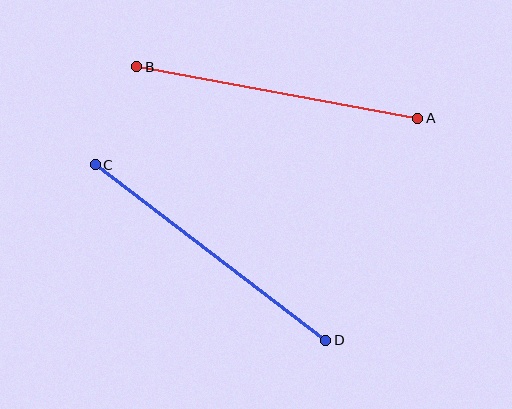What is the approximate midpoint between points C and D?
The midpoint is at approximately (210, 252) pixels.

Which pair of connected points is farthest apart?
Points C and D are farthest apart.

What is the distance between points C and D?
The distance is approximately 290 pixels.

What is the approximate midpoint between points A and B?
The midpoint is at approximately (277, 93) pixels.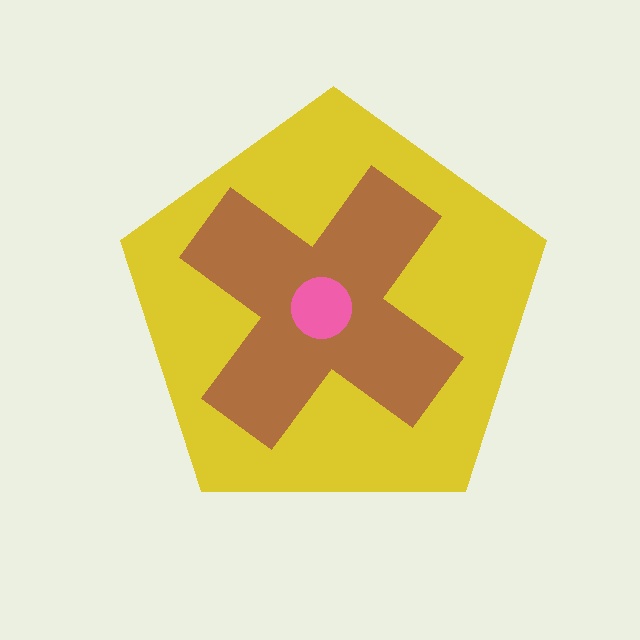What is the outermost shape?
The yellow pentagon.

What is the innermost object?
The pink circle.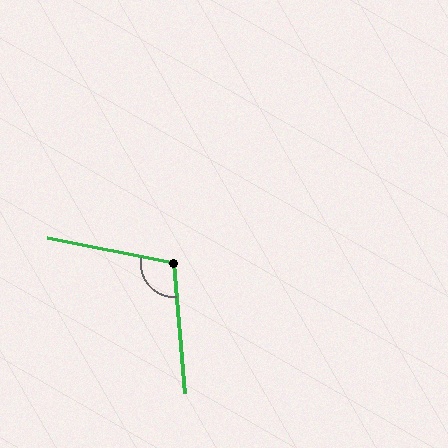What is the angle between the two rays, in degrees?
Approximately 106 degrees.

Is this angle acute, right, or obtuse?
It is obtuse.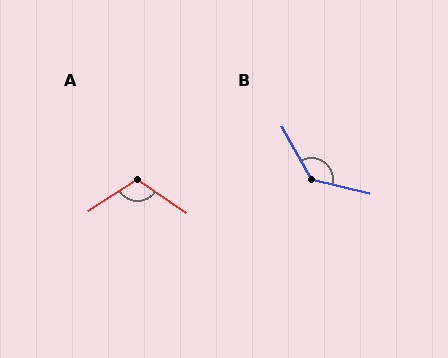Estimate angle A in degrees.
Approximately 113 degrees.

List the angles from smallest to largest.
A (113°), B (133°).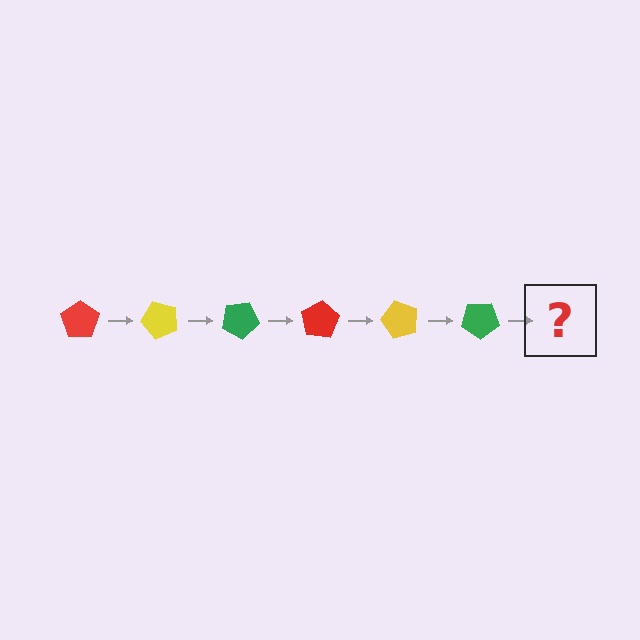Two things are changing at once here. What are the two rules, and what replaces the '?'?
The two rules are that it rotates 50 degrees each step and the color cycles through red, yellow, and green. The '?' should be a red pentagon, rotated 300 degrees from the start.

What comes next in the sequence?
The next element should be a red pentagon, rotated 300 degrees from the start.